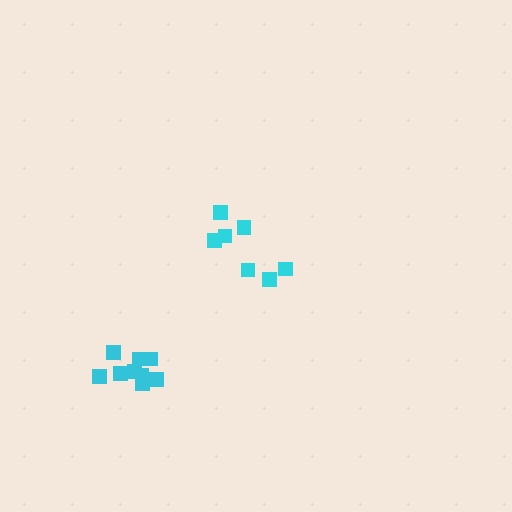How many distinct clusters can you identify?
There are 2 distinct clusters.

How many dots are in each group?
Group 1: 7 dots, Group 2: 9 dots (16 total).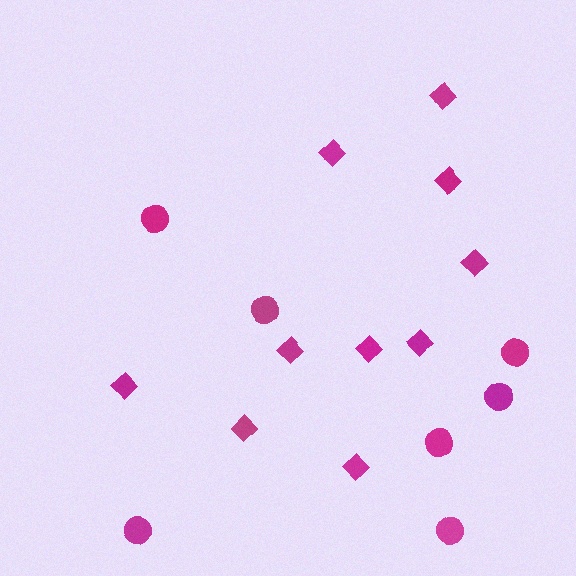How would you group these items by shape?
There are 2 groups: one group of diamonds (10) and one group of circles (7).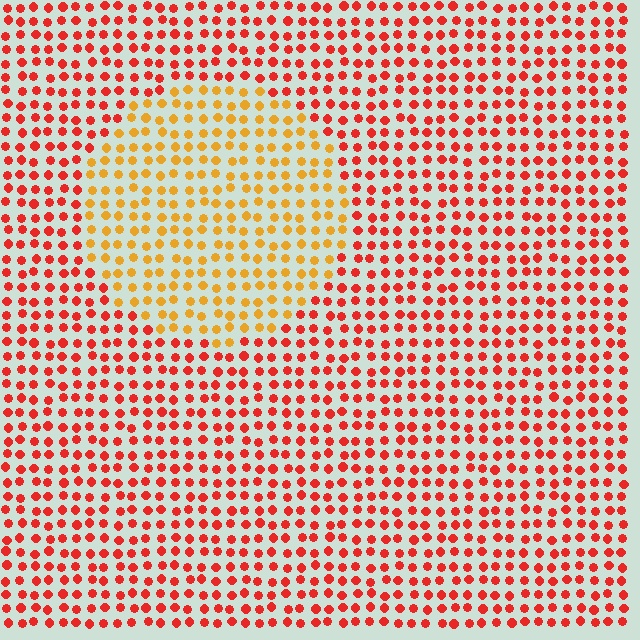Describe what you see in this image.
The image is filled with small red elements in a uniform arrangement. A circle-shaped region is visible where the elements are tinted to a slightly different hue, forming a subtle color boundary.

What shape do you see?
I see a circle.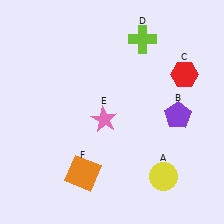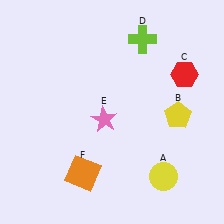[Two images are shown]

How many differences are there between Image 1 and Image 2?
There is 1 difference between the two images.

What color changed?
The pentagon (B) changed from purple in Image 1 to yellow in Image 2.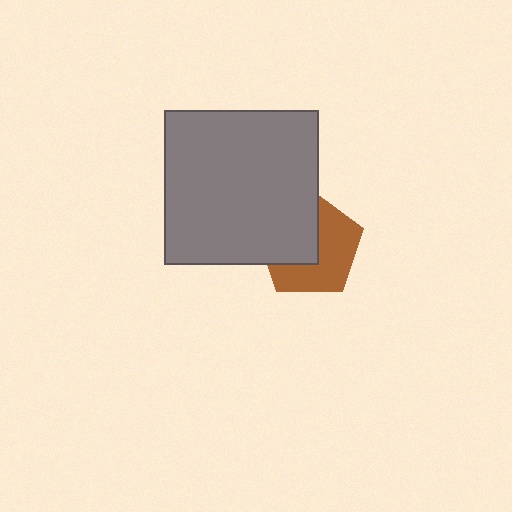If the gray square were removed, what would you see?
You would see the complete brown pentagon.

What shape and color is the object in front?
The object in front is a gray square.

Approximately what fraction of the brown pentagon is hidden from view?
Roughly 47% of the brown pentagon is hidden behind the gray square.